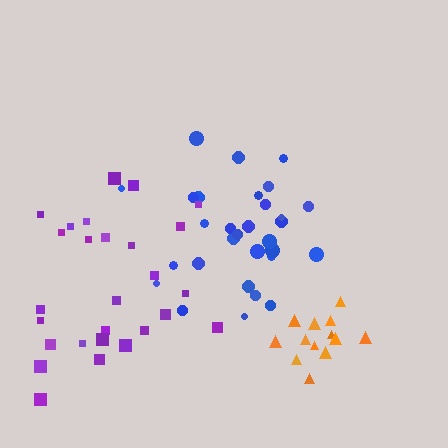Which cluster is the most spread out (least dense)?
Purple.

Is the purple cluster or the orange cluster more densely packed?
Orange.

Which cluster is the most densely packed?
Orange.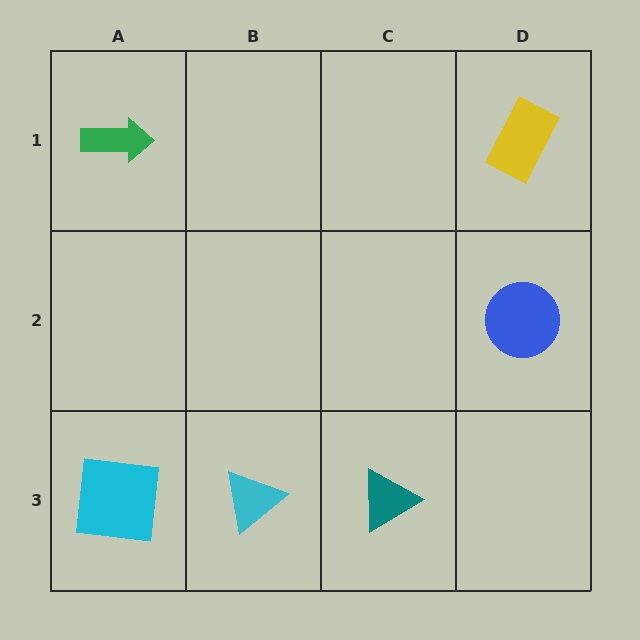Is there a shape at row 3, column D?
No, that cell is empty.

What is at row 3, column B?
A cyan triangle.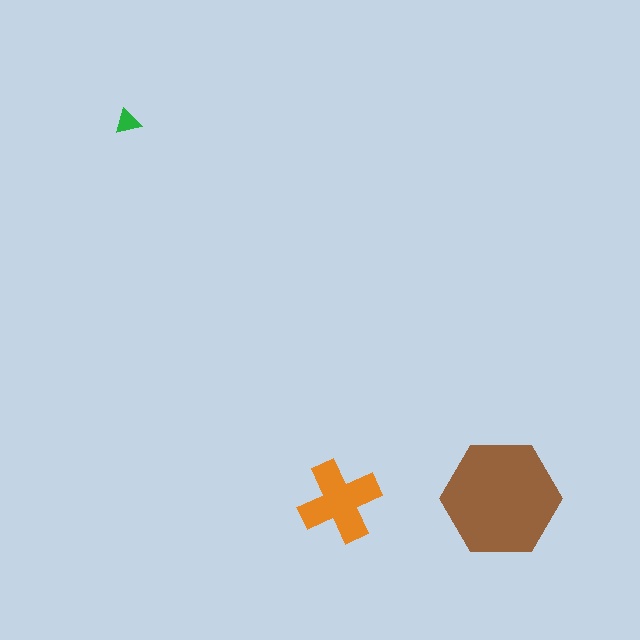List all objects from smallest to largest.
The green triangle, the orange cross, the brown hexagon.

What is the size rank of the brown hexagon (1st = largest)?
1st.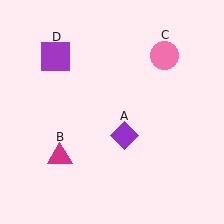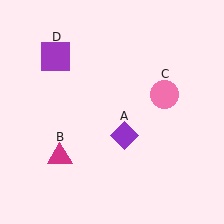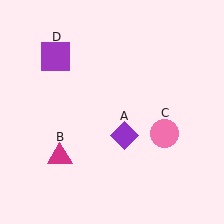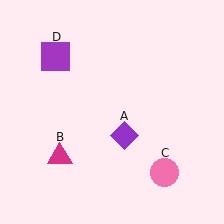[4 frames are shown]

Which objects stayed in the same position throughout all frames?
Purple diamond (object A) and magenta triangle (object B) and purple square (object D) remained stationary.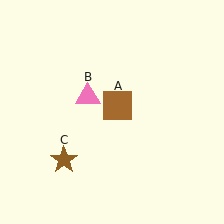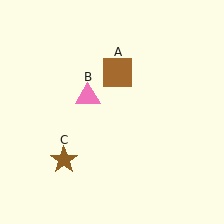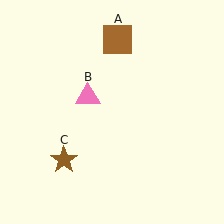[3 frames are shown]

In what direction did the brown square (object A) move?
The brown square (object A) moved up.